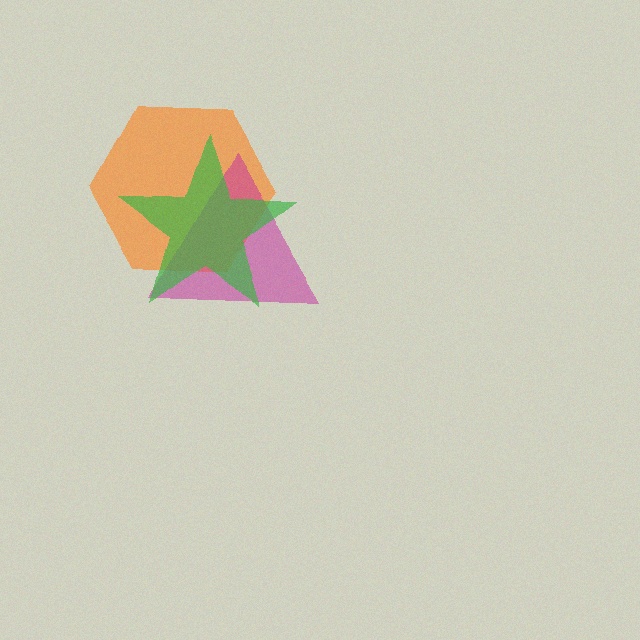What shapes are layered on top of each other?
The layered shapes are: an orange hexagon, a magenta triangle, a green star.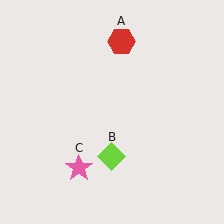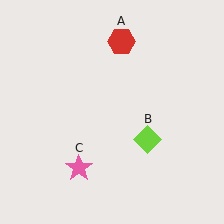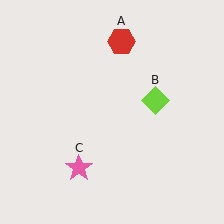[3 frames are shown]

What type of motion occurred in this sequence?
The lime diamond (object B) rotated counterclockwise around the center of the scene.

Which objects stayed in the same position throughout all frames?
Red hexagon (object A) and pink star (object C) remained stationary.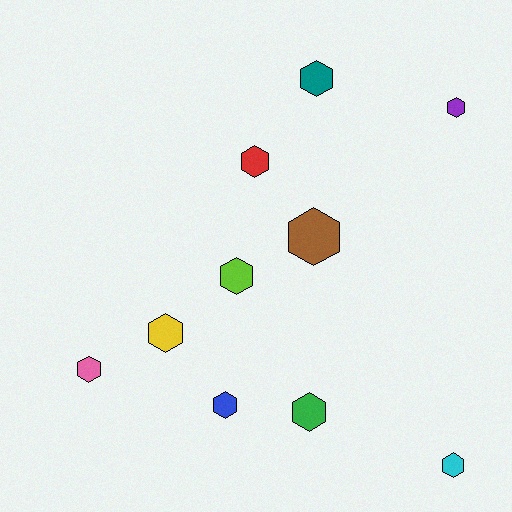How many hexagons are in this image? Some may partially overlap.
There are 10 hexagons.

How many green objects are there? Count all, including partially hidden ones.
There is 1 green object.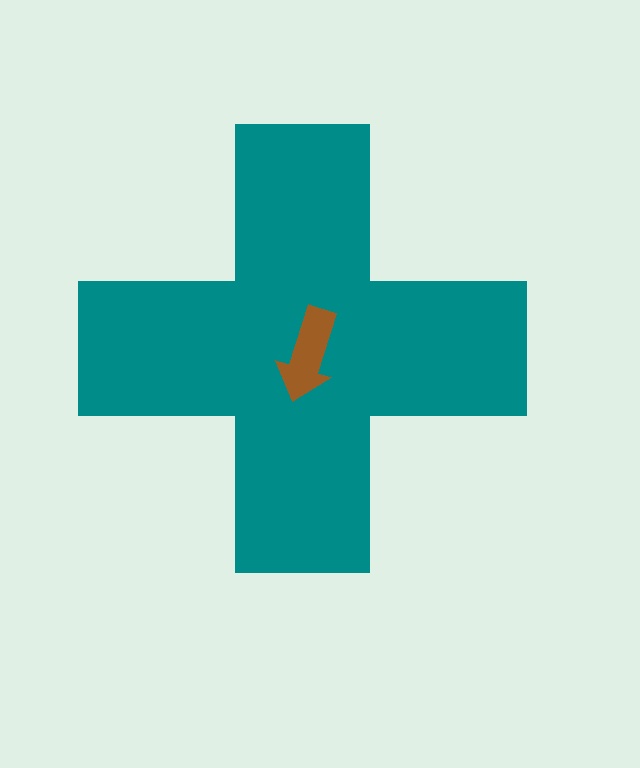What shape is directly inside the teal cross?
The brown arrow.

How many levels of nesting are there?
2.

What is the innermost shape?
The brown arrow.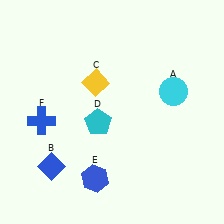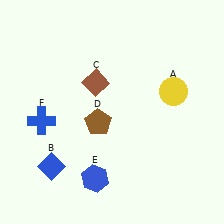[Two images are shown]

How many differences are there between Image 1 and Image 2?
There are 3 differences between the two images.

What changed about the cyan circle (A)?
In Image 1, A is cyan. In Image 2, it changed to yellow.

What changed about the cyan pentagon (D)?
In Image 1, D is cyan. In Image 2, it changed to brown.